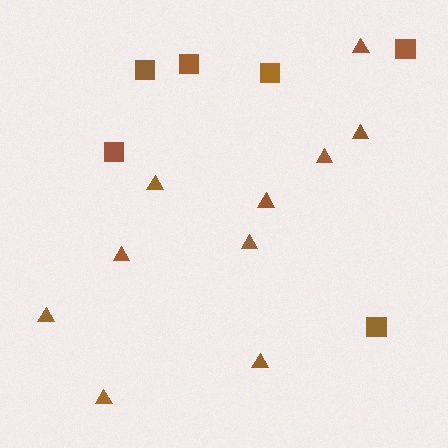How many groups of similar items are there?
There are 2 groups: one group of triangles (10) and one group of squares (6).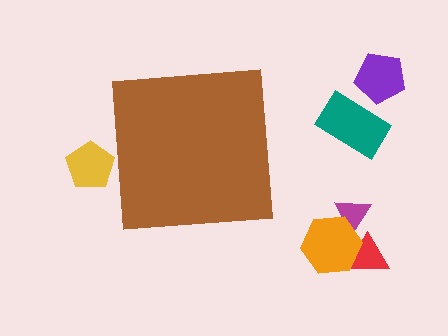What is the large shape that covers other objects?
A brown square.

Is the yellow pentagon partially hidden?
Yes, the yellow pentagon is partially hidden behind the brown square.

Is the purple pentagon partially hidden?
No, the purple pentagon is fully visible.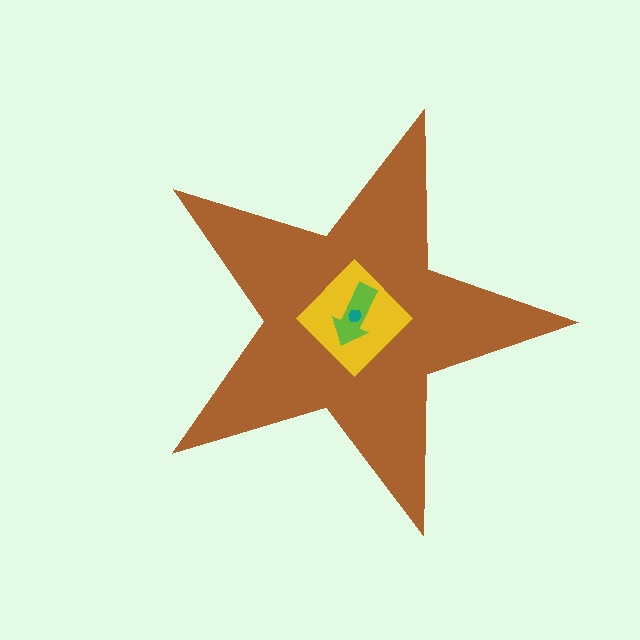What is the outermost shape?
The brown star.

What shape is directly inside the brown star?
The yellow diamond.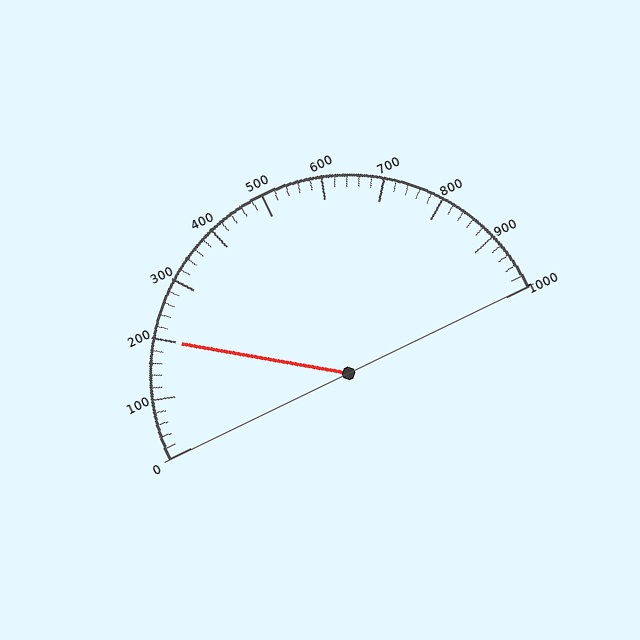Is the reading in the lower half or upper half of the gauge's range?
The reading is in the lower half of the range (0 to 1000).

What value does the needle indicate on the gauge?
The needle indicates approximately 200.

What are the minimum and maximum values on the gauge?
The gauge ranges from 0 to 1000.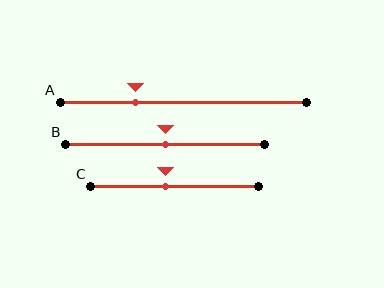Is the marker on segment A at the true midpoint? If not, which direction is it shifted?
No, the marker on segment A is shifted to the left by about 19% of the segment length.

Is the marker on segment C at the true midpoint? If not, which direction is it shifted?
No, the marker on segment C is shifted to the left by about 5% of the segment length.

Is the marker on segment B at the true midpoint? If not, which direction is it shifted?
Yes, the marker on segment B is at the true midpoint.